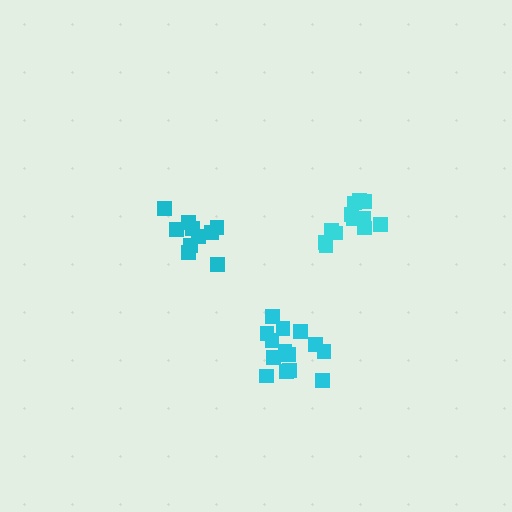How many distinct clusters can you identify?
There are 3 distinct clusters.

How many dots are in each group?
Group 1: 14 dots, Group 2: 12 dots, Group 3: 10 dots (36 total).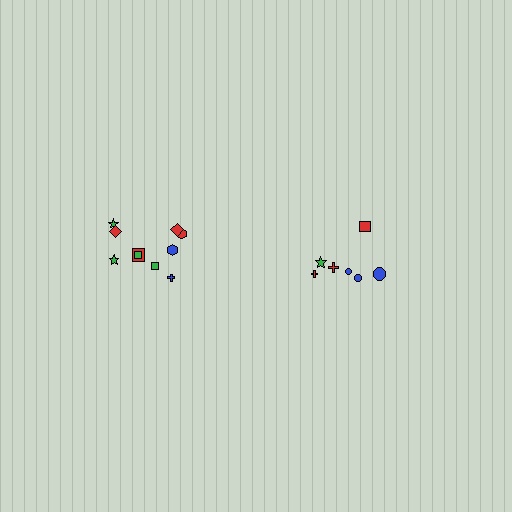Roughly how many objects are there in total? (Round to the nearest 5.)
Roughly 15 objects in total.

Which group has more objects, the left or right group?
The left group.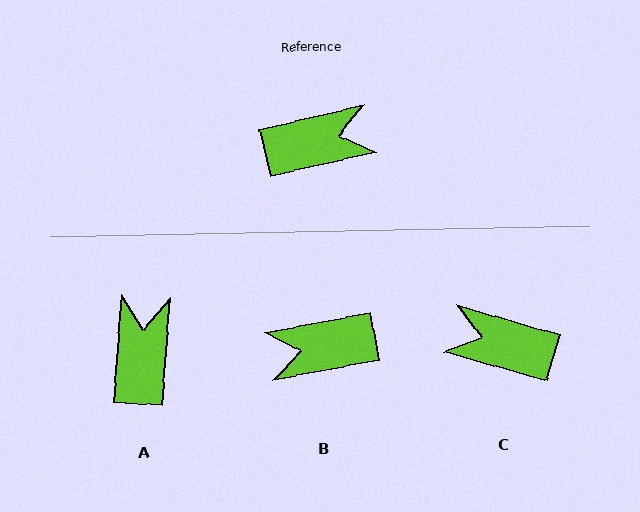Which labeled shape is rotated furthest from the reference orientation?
B, about 178 degrees away.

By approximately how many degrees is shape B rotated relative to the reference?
Approximately 178 degrees counter-clockwise.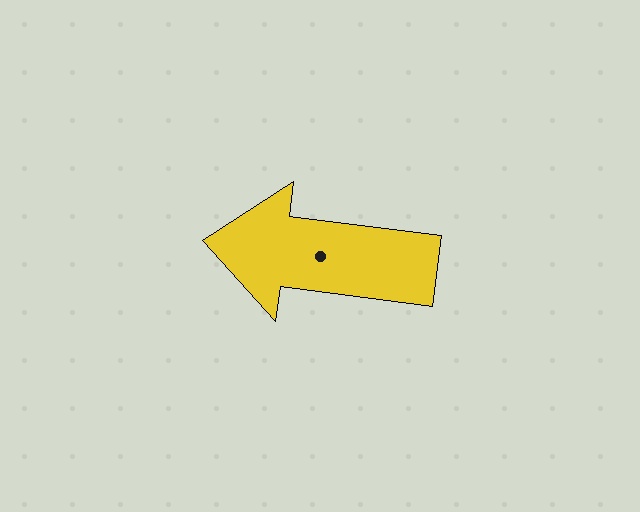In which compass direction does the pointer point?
West.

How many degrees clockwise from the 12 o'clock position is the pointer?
Approximately 277 degrees.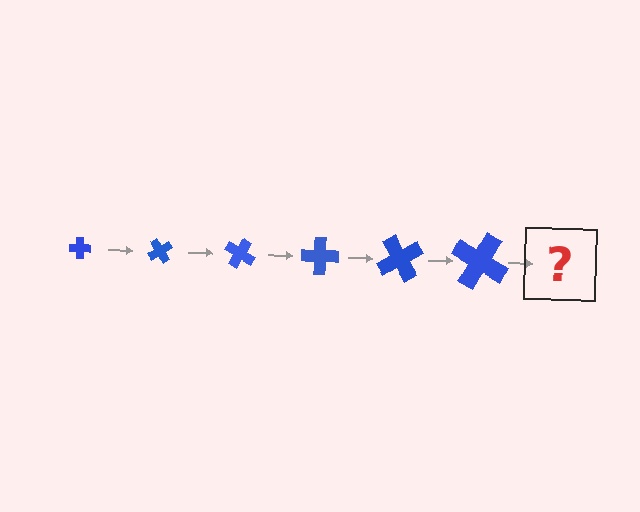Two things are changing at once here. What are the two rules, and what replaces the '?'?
The two rules are that the cross grows larger each step and it rotates 60 degrees each step. The '?' should be a cross, larger than the previous one and rotated 360 degrees from the start.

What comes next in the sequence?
The next element should be a cross, larger than the previous one and rotated 360 degrees from the start.